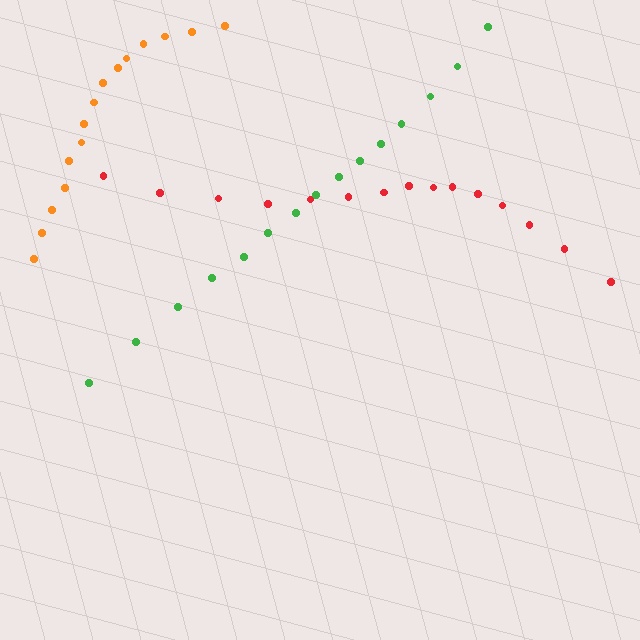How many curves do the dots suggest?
There are 3 distinct paths.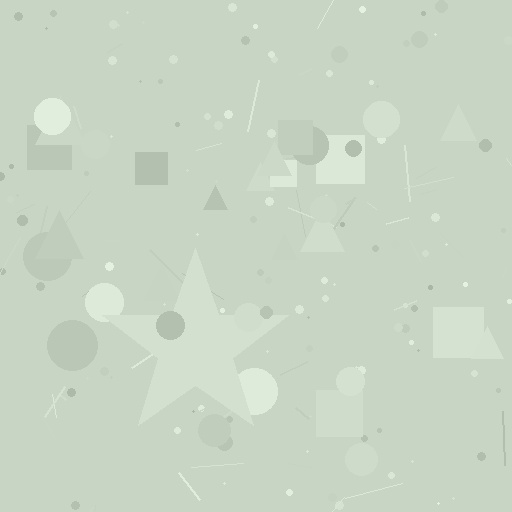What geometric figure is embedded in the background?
A star is embedded in the background.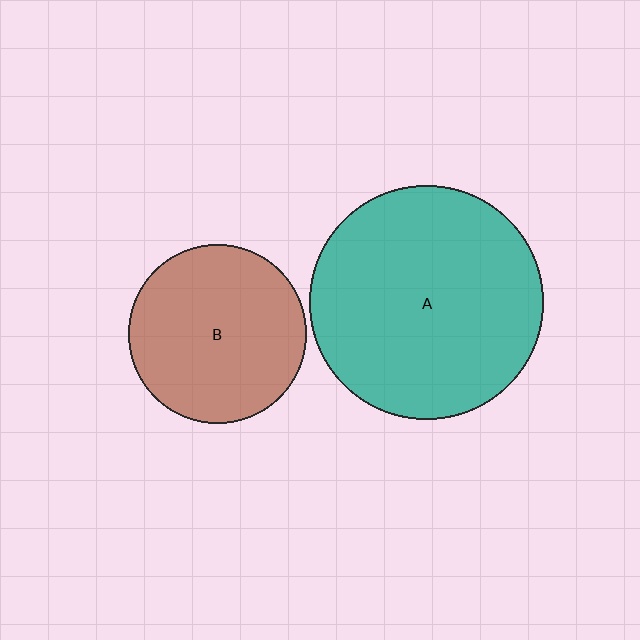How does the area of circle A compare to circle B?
Approximately 1.7 times.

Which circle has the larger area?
Circle A (teal).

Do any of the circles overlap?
No, none of the circles overlap.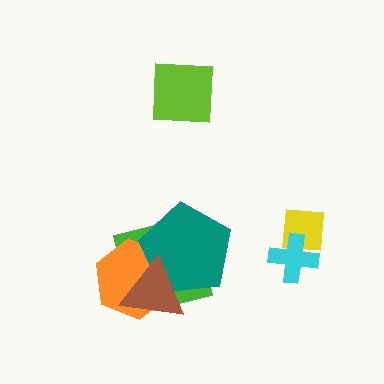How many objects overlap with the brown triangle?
3 objects overlap with the brown triangle.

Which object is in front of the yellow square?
The cyan cross is in front of the yellow square.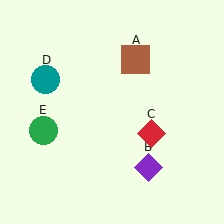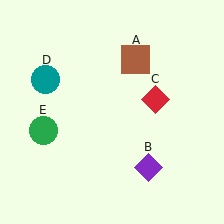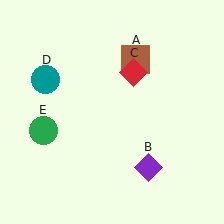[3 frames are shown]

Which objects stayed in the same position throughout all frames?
Brown square (object A) and purple diamond (object B) and teal circle (object D) and green circle (object E) remained stationary.